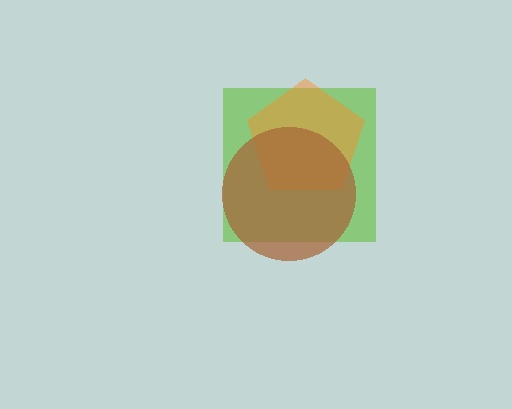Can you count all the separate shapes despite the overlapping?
Yes, there are 3 separate shapes.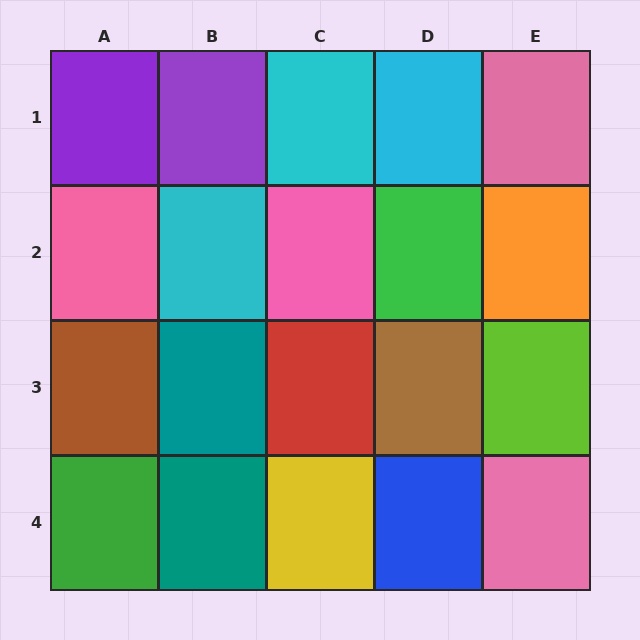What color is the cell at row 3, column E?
Lime.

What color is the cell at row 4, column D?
Blue.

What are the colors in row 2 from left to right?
Pink, cyan, pink, green, orange.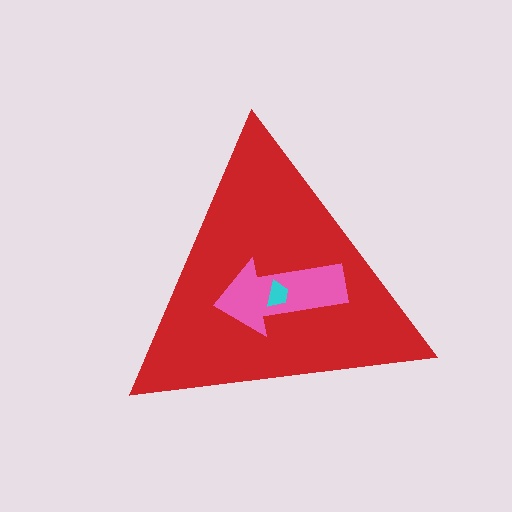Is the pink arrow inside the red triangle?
Yes.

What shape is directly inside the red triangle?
The pink arrow.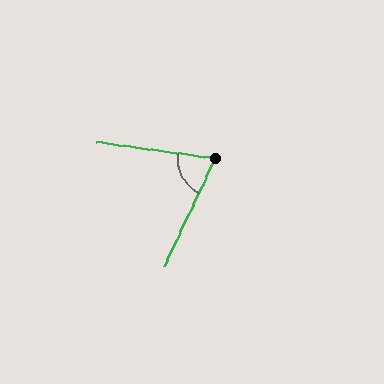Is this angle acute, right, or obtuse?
It is acute.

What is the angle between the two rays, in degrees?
Approximately 73 degrees.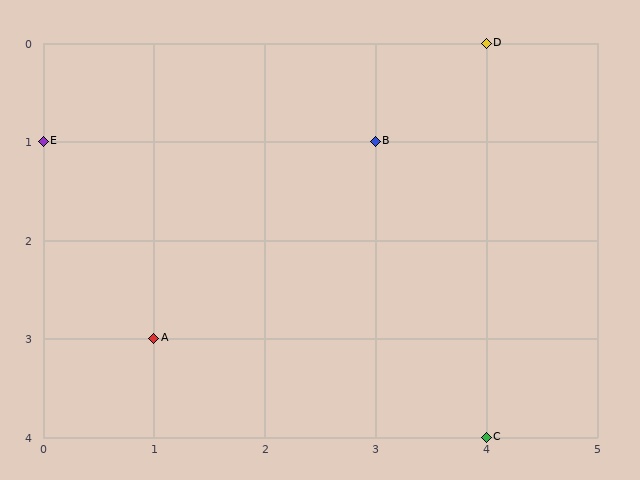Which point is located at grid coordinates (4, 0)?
Point D is at (4, 0).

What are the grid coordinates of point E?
Point E is at grid coordinates (0, 1).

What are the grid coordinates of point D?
Point D is at grid coordinates (4, 0).